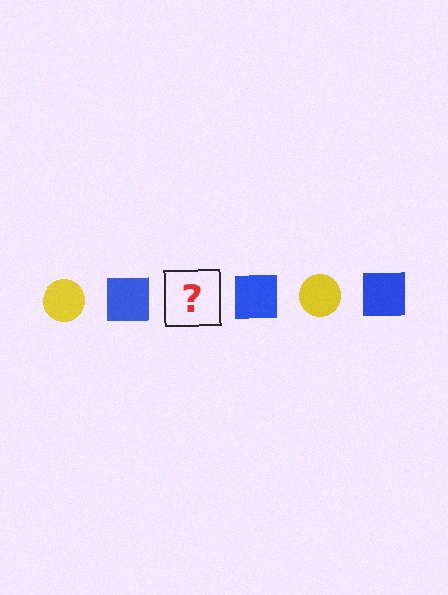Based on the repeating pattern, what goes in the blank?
The blank should be a yellow circle.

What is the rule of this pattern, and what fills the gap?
The rule is that the pattern alternates between yellow circle and blue square. The gap should be filled with a yellow circle.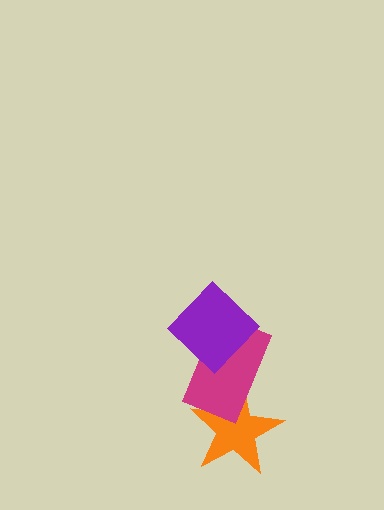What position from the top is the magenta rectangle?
The magenta rectangle is 2nd from the top.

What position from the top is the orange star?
The orange star is 3rd from the top.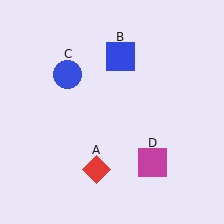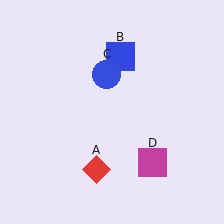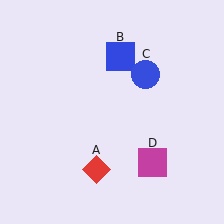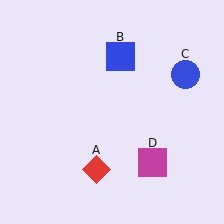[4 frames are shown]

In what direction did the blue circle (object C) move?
The blue circle (object C) moved right.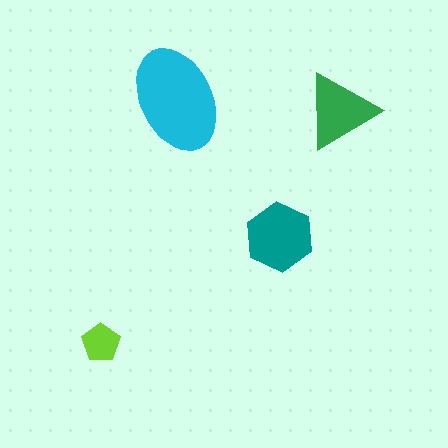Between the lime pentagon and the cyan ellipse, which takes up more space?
The cyan ellipse.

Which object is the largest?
The cyan ellipse.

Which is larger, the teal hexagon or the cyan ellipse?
The cyan ellipse.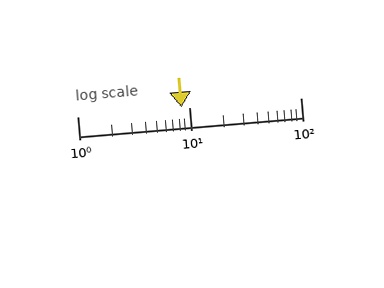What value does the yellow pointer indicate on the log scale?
The pointer indicates approximately 8.5.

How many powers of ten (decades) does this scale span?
The scale spans 2 decades, from 1 to 100.